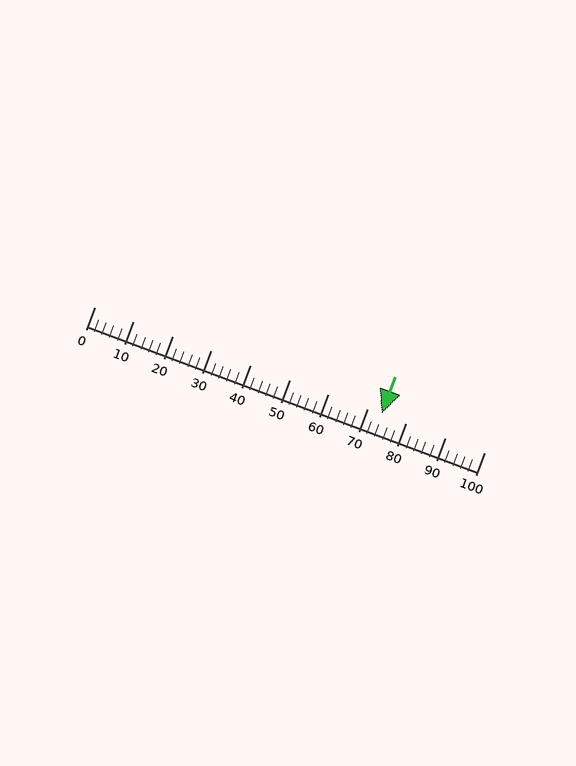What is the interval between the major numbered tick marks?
The major tick marks are spaced 10 units apart.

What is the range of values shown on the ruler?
The ruler shows values from 0 to 100.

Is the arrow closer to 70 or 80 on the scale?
The arrow is closer to 70.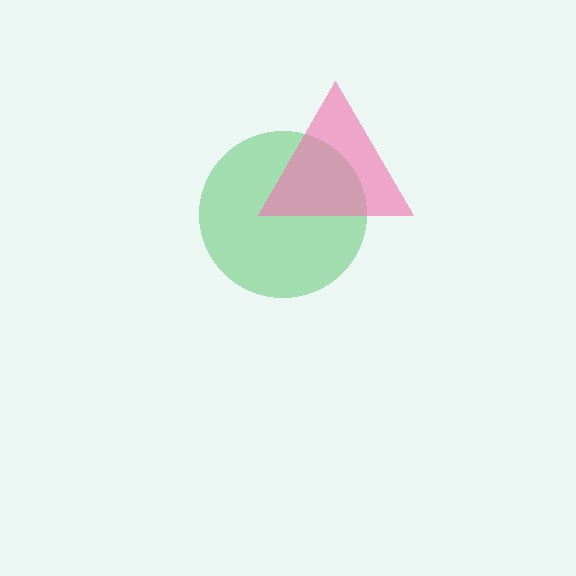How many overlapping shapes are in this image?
There are 2 overlapping shapes in the image.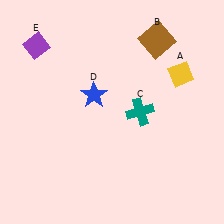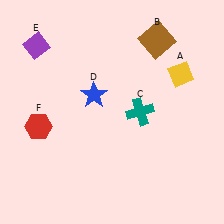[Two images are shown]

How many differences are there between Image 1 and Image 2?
There is 1 difference between the two images.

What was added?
A red hexagon (F) was added in Image 2.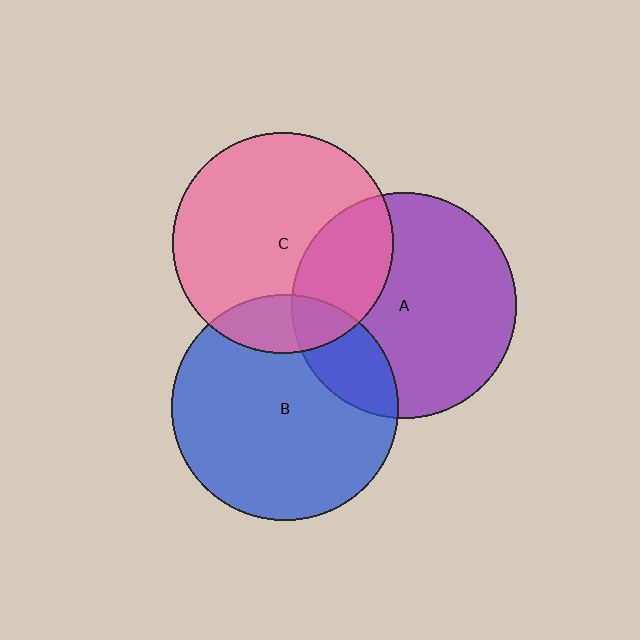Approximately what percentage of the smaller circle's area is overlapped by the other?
Approximately 20%.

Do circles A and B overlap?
Yes.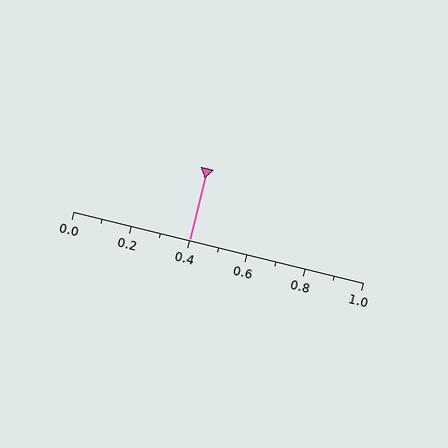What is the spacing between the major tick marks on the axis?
The major ticks are spaced 0.2 apart.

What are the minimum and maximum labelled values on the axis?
The axis runs from 0.0 to 1.0.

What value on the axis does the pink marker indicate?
The marker indicates approximately 0.4.